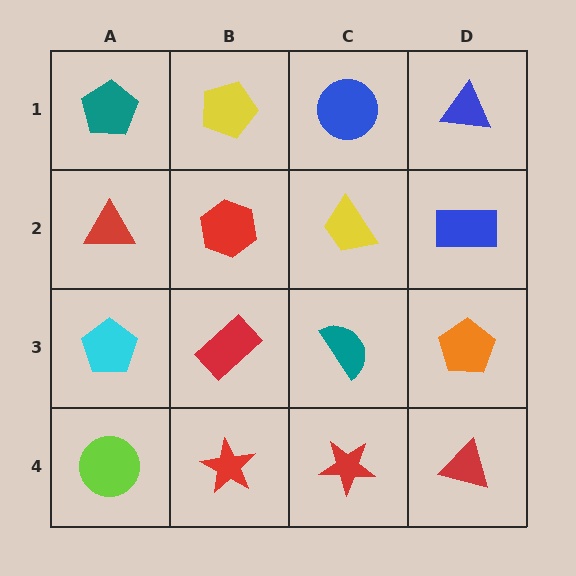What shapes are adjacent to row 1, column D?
A blue rectangle (row 2, column D), a blue circle (row 1, column C).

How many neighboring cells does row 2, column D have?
3.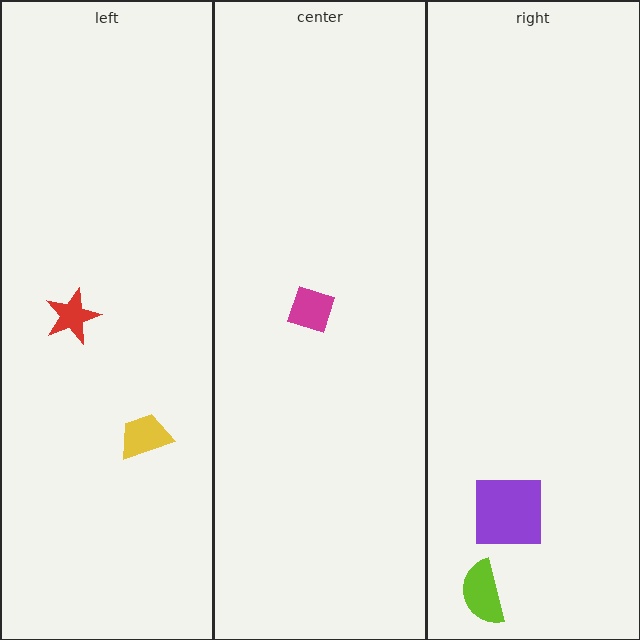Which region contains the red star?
The left region.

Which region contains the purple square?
The right region.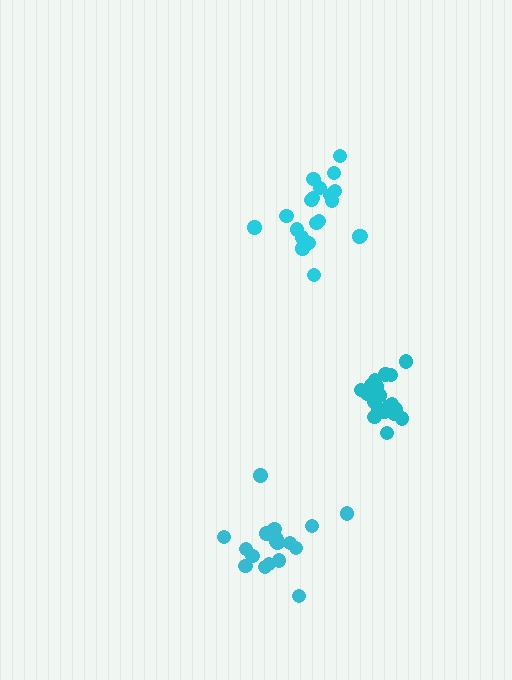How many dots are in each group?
Group 1: 20 dots, Group 2: 19 dots, Group 3: 18 dots (57 total).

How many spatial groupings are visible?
There are 3 spatial groupings.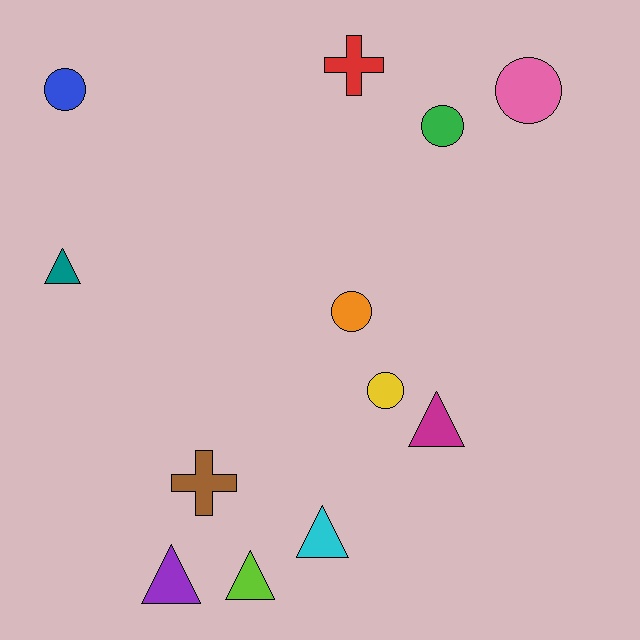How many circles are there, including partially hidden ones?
There are 5 circles.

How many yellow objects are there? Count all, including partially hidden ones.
There is 1 yellow object.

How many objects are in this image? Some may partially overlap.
There are 12 objects.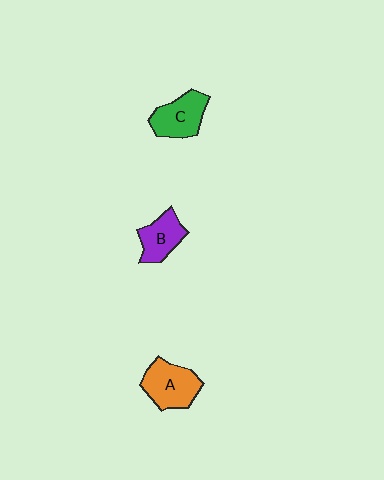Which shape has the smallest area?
Shape B (purple).